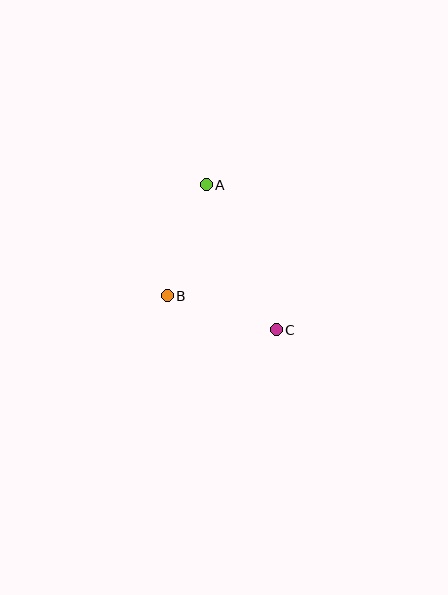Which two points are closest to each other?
Points B and C are closest to each other.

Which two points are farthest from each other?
Points A and C are farthest from each other.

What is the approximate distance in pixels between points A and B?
The distance between A and B is approximately 118 pixels.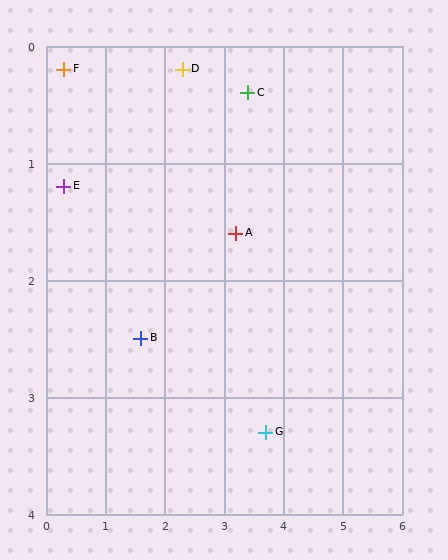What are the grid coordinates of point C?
Point C is at approximately (3.4, 0.4).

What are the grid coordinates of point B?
Point B is at approximately (1.6, 2.5).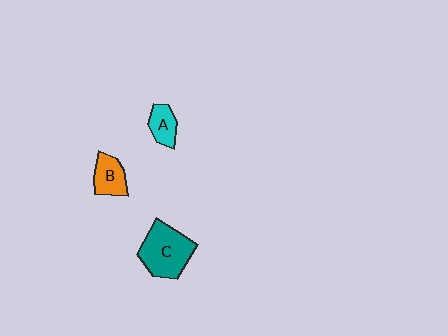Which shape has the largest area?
Shape C (teal).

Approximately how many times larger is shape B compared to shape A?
Approximately 1.2 times.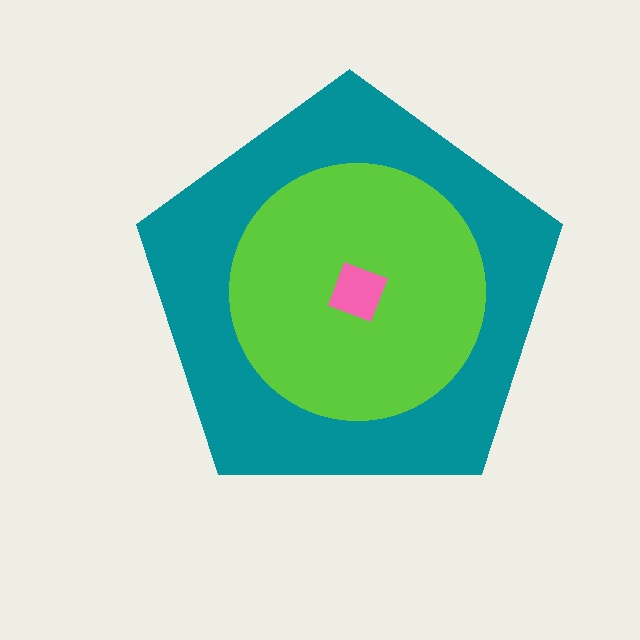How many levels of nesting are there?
3.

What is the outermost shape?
The teal pentagon.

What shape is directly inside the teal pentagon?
The lime circle.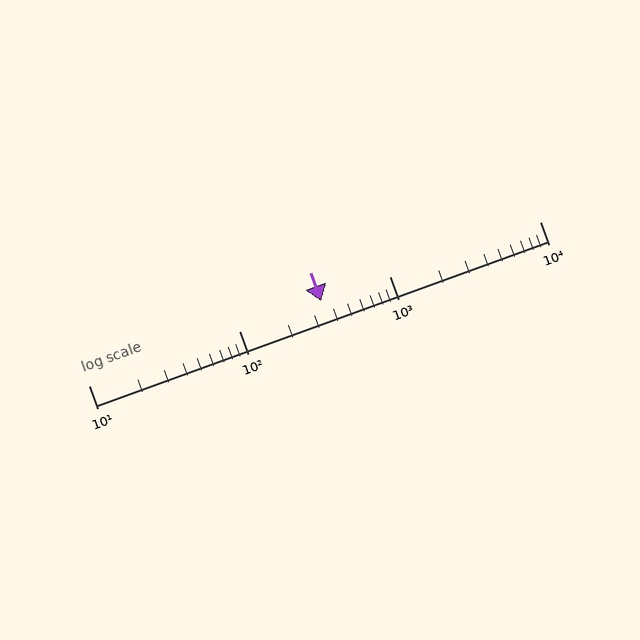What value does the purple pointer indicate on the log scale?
The pointer indicates approximately 350.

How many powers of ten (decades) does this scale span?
The scale spans 3 decades, from 10 to 10000.